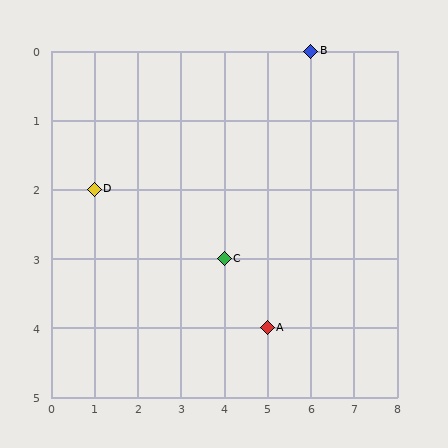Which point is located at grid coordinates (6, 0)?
Point B is at (6, 0).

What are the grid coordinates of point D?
Point D is at grid coordinates (1, 2).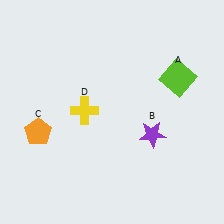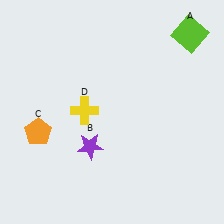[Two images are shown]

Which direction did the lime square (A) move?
The lime square (A) moved up.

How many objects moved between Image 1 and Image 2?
2 objects moved between the two images.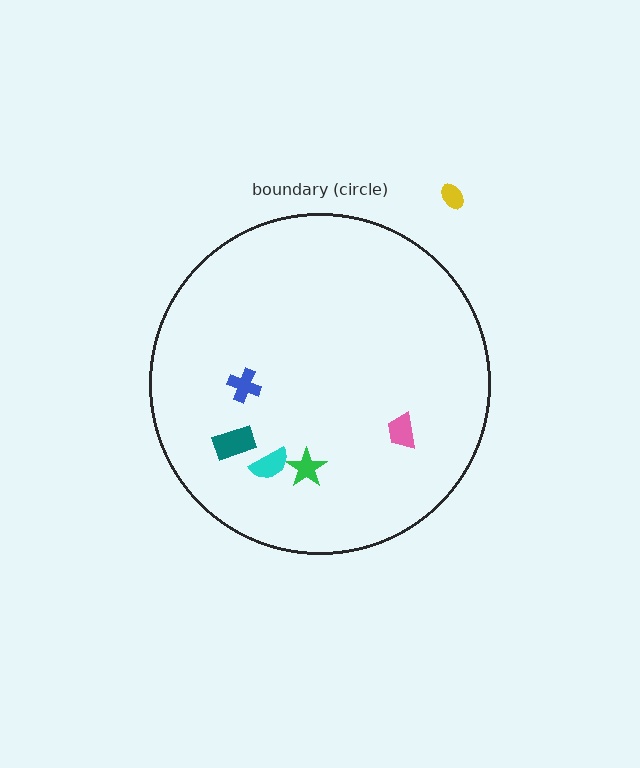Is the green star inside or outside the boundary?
Inside.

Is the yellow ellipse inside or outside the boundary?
Outside.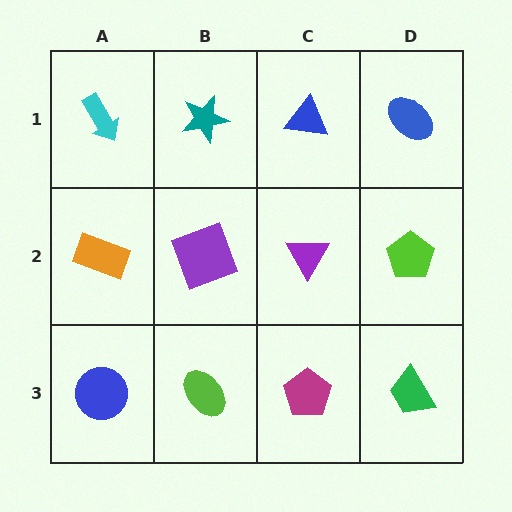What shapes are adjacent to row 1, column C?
A purple triangle (row 2, column C), a teal star (row 1, column B), a blue ellipse (row 1, column D).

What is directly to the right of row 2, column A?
A purple square.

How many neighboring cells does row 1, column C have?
3.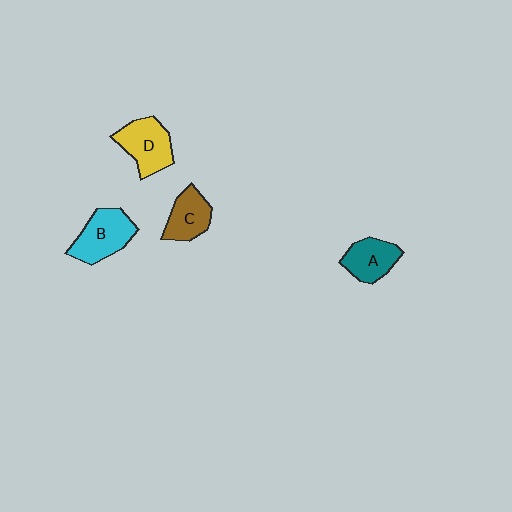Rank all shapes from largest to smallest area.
From largest to smallest: B (cyan), D (yellow), A (teal), C (brown).